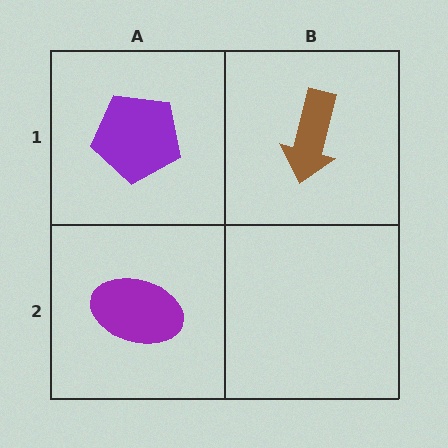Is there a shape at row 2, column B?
No, that cell is empty.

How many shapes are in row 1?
2 shapes.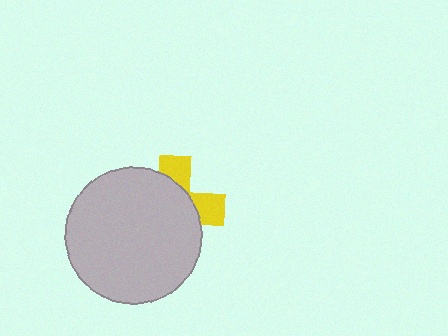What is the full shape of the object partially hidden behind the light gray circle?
The partially hidden object is a yellow cross.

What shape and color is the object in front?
The object in front is a light gray circle.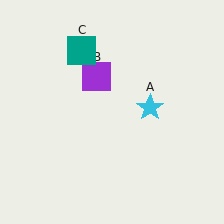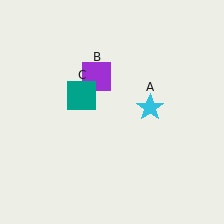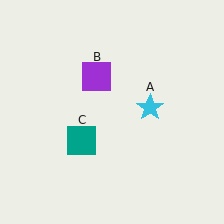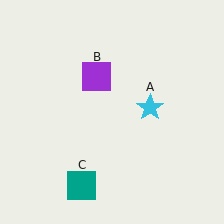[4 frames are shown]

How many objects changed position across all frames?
1 object changed position: teal square (object C).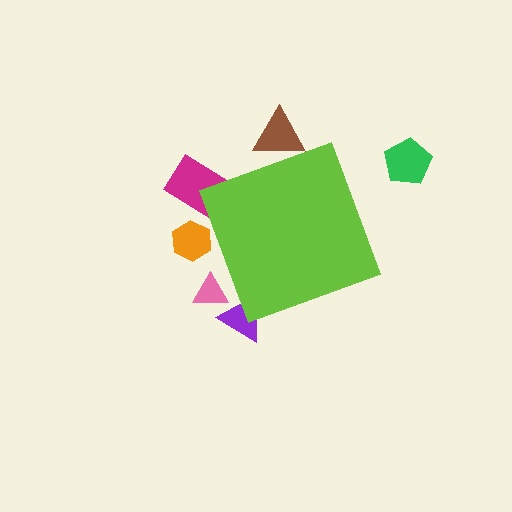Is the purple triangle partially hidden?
Yes, the purple triangle is partially hidden behind the lime diamond.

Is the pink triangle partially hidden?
Yes, the pink triangle is partially hidden behind the lime diamond.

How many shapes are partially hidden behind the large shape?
5 shapes are partially hidden.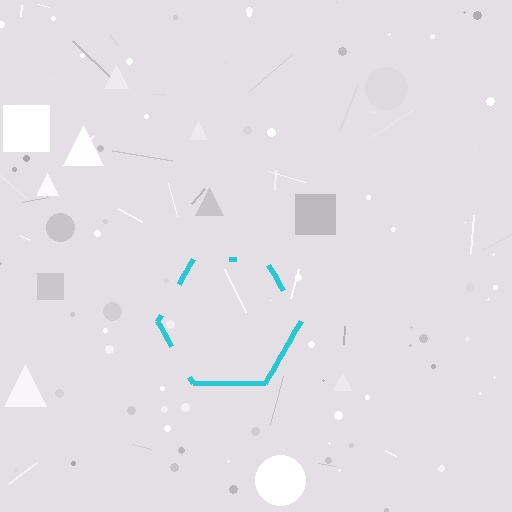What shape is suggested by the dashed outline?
The dashed outline suggests a hexagon.